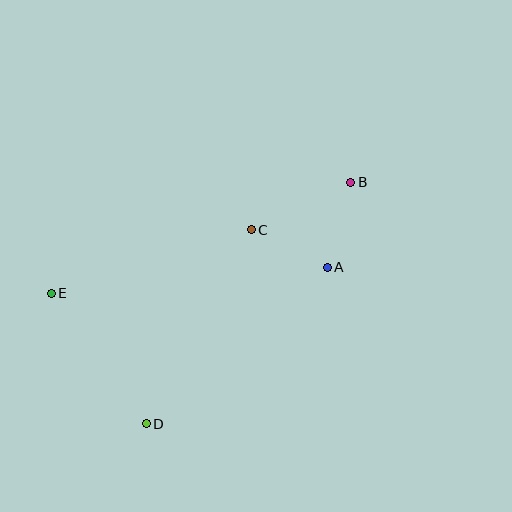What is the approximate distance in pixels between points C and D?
The distance between C and D is approximately 221 pixels.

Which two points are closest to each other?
Points A and C are closest to each other.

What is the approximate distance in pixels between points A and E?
The distance between A and E is approximately 277 pixels.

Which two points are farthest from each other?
Points B and E are farthest from each other.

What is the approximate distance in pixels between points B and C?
The distance between B and C is approximately 111 pixels.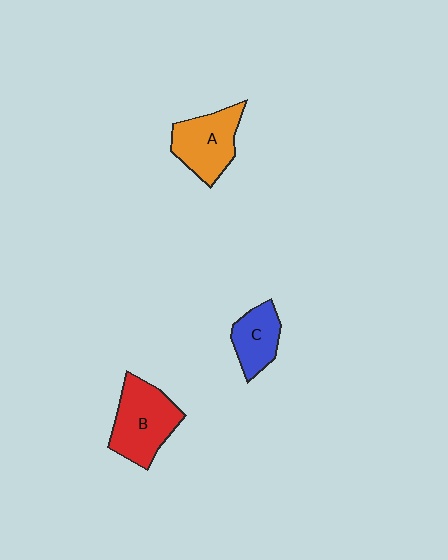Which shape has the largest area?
Shape B (red).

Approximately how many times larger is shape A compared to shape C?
Approximately 1.4 times.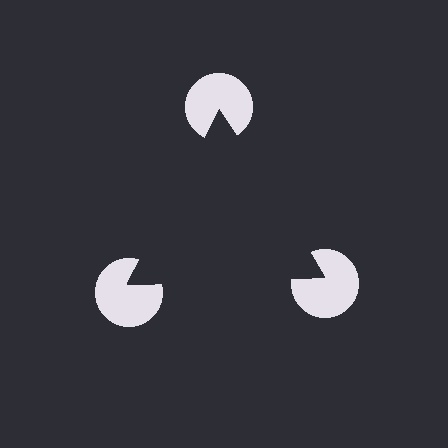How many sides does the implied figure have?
3 sides.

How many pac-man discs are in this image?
There are 3 — one at each vertex of the illusory triangle.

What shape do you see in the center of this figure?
An illusory triangle — its edges are inferred from the aligned wedge cuts in the pac-man discs, not physically drawn.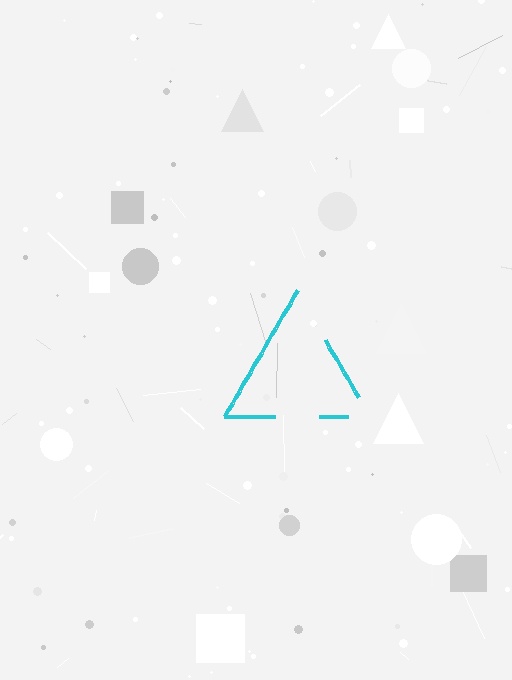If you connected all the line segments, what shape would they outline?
They would outline a triangle.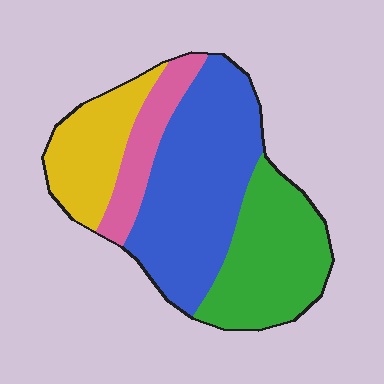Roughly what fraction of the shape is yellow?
Yellow covers about 20% of the shape.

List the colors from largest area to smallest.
From largest to smallest: blue, green, yellow, pink.